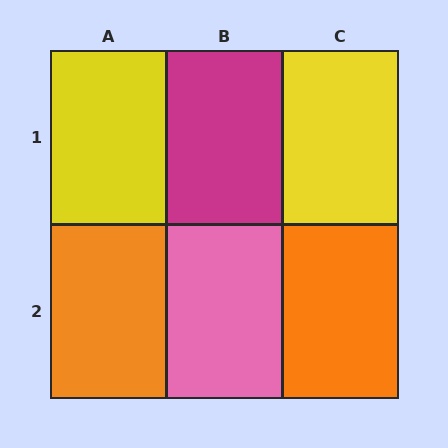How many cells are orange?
2 cells are orange.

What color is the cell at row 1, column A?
Yellow.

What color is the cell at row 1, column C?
Yellow.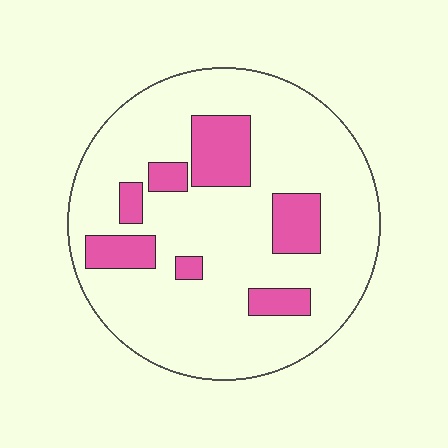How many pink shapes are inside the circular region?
7.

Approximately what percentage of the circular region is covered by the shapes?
Approximately 20%.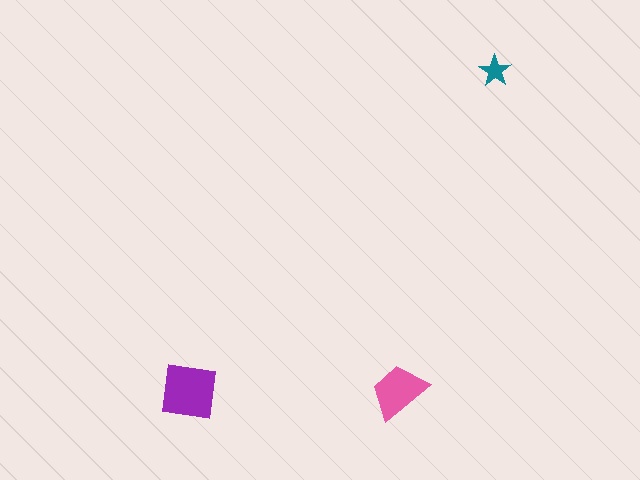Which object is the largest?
The purple square.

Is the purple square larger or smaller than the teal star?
Larger.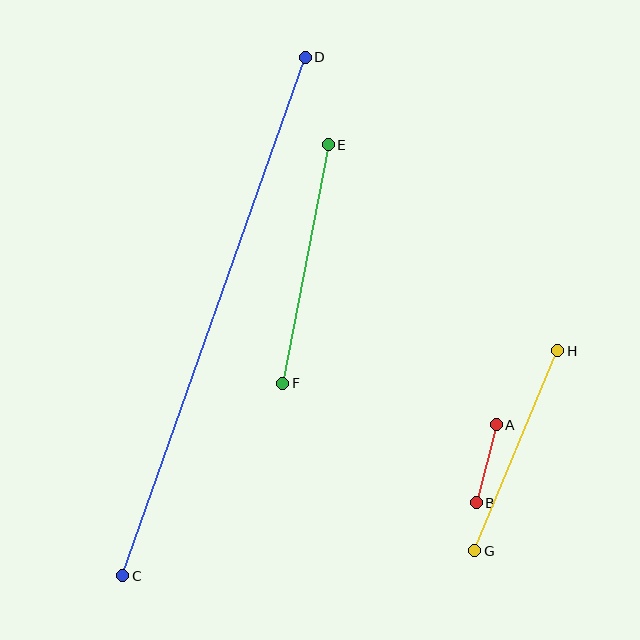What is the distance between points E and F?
The distance is approximately 243 pixels.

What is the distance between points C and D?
The distance is approximately 550 pixels.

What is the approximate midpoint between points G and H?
The midpoint is at approximately (516, 451) pixels.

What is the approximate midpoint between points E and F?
The midpoint is at approximately (306, 264) pixels.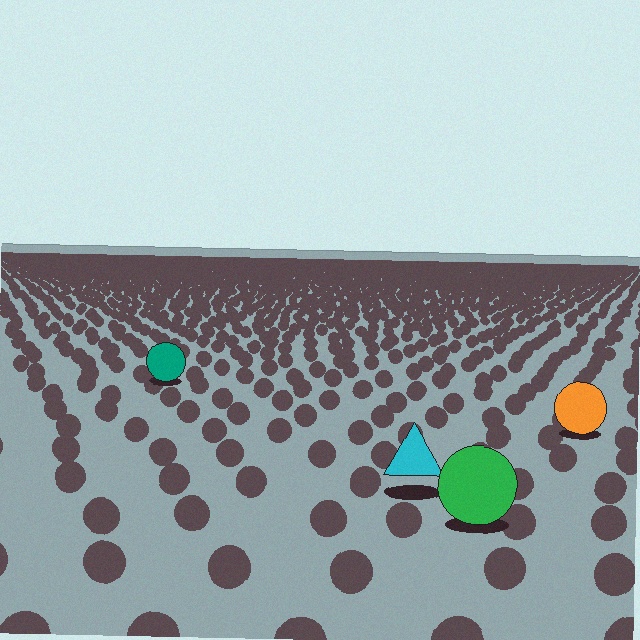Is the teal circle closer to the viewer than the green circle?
No. The green circle is closer — you can tell from the texture gradient: the ground texture is coarser near it.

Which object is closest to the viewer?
The green circle is closest. The texture marks near it are larger and more spread out.